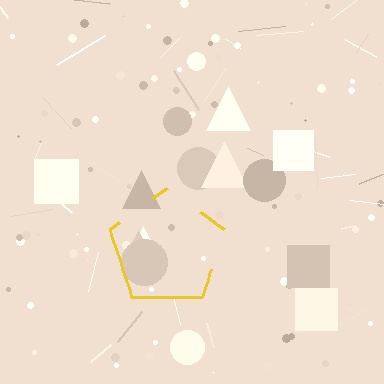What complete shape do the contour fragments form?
The contour fragments form a pentagon.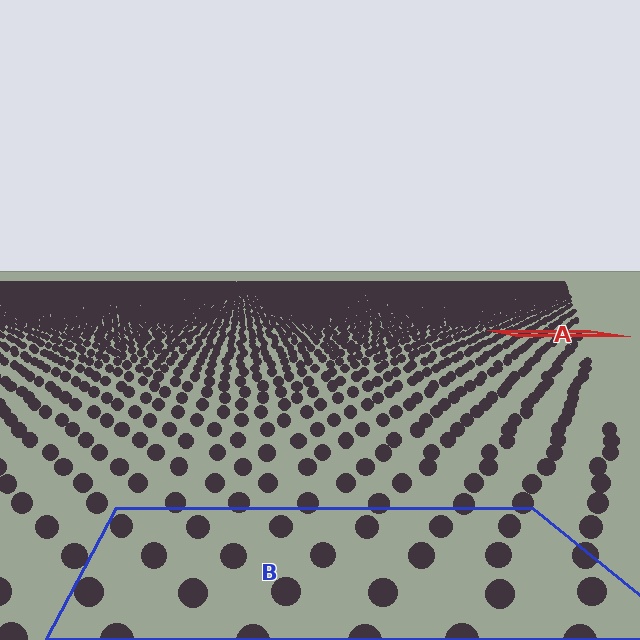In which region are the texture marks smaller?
The texture marks are smaller in region A, because it is farther away.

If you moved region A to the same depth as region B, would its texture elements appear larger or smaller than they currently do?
They would appear larger. At a closer depth, the same texture elements are projected at a bigger on-screen size.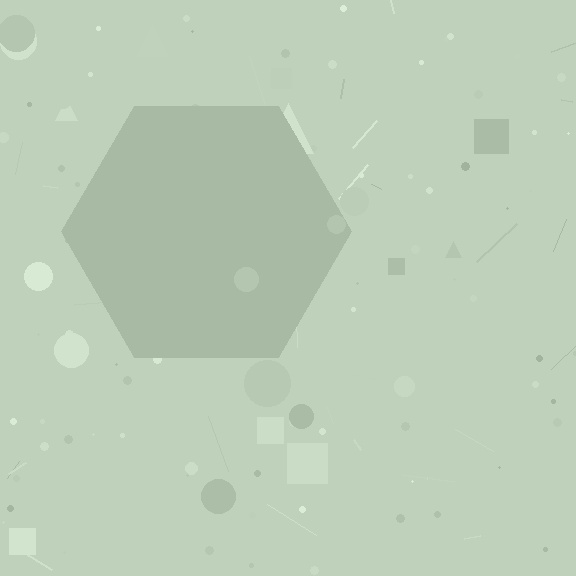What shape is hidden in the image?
A hexagon is hidden in the image.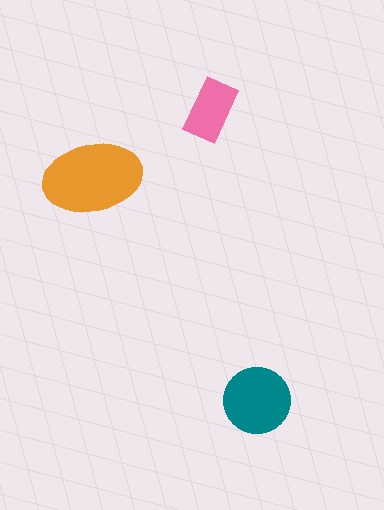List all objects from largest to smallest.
The orange ellipse, the teal circle, the pink rectangle.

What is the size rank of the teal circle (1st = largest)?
2nd.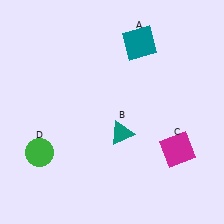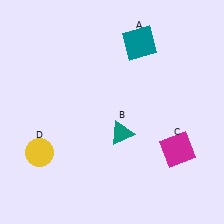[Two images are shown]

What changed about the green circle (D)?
In Image 1, D is green. In Image 2, it changed to yellow.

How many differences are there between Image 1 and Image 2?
There is 1 difference between the two images.